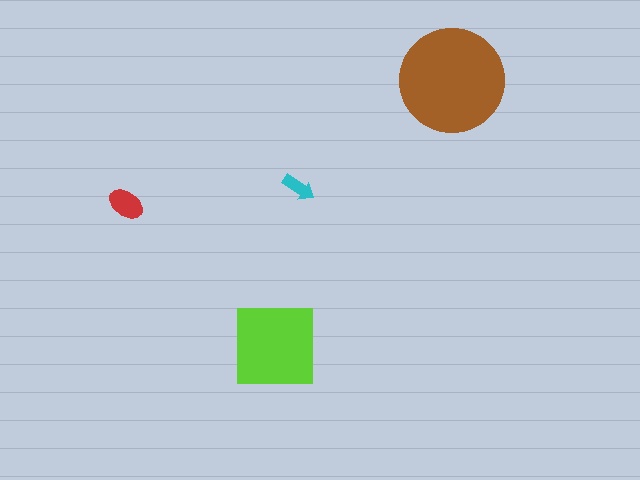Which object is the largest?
The brown circle.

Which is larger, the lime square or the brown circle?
The brown circle.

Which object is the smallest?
The cyan arrow.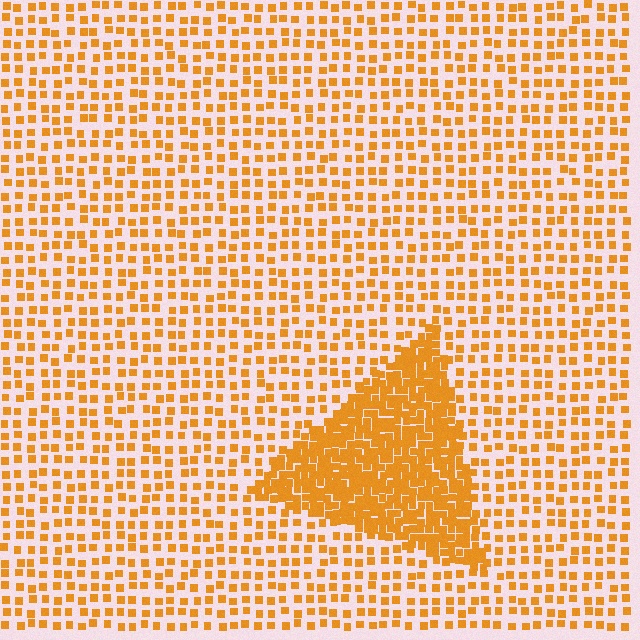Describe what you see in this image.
The image contains small orange elements arranged at two different densities. A triangle-shaped region is visible where the elements are more densely packed than the surrounding area.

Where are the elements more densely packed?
The elements are more densely packed inside the triangle boundary.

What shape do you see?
I see a triangle.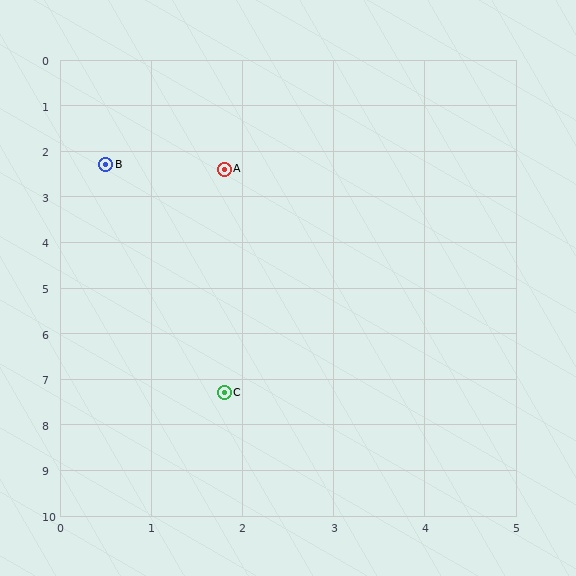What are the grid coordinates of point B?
Point B is at approximately (0.5, 2.3).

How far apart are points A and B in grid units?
Points A and B are about 1.3 grid units apart.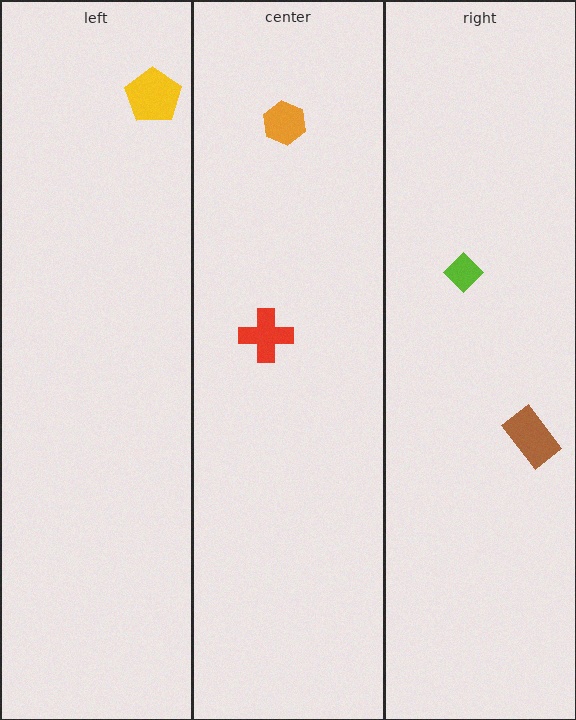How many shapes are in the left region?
1.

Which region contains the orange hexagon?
The center region.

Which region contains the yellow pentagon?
The left region.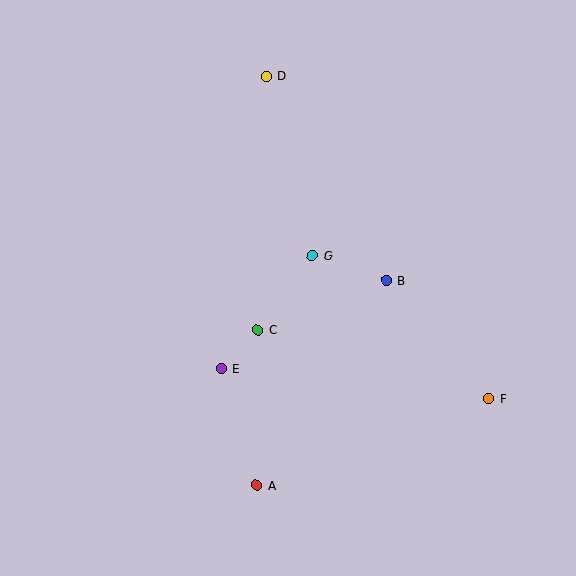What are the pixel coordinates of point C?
Point C is at (258, 330).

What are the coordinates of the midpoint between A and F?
The midpoint between A and F is at (373, 442).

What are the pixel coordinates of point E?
Point E is at (221, 369).